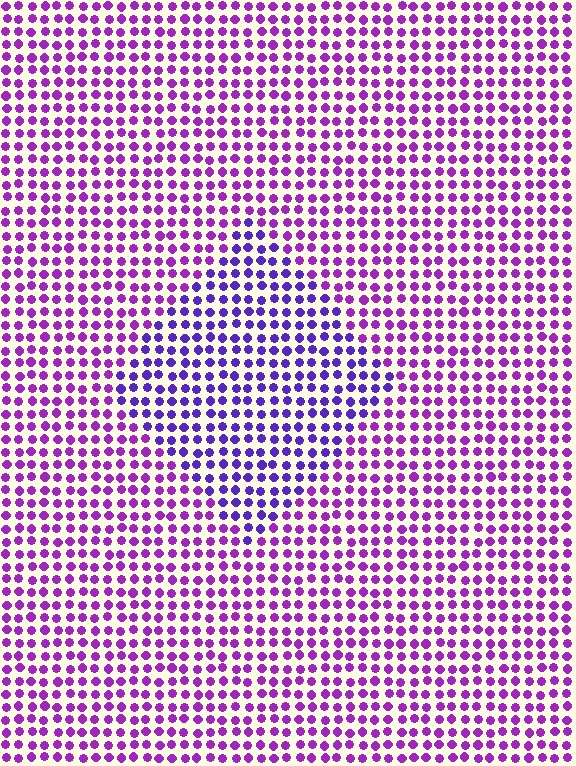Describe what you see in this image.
The image is filled with small purple elements in a uniform arrangement. A diamond-shaped region is visible where the elements are tinted to a slightly different hue, forming a subtle color boundary.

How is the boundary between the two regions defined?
The boundary is defined purely by a slight shift in hue (about 30 degrees). Spacing, size, and orientation are identical on both sides.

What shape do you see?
I see a diamond.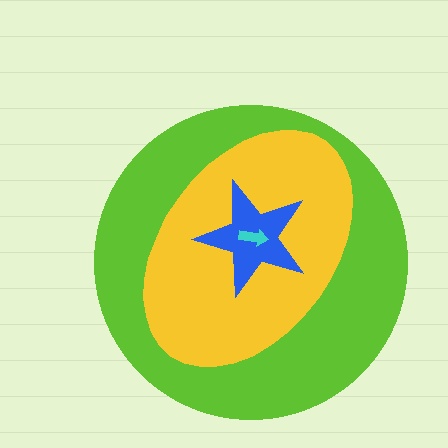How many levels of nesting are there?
4.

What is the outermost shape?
The lime circle.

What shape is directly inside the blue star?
The cyan arrow.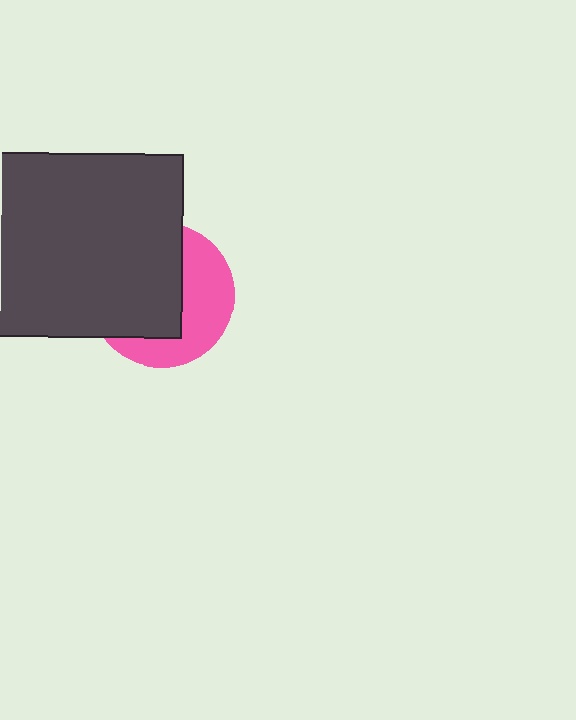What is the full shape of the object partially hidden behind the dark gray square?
The partially hidden object is a pink circle.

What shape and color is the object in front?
The object in front is a dark gray square.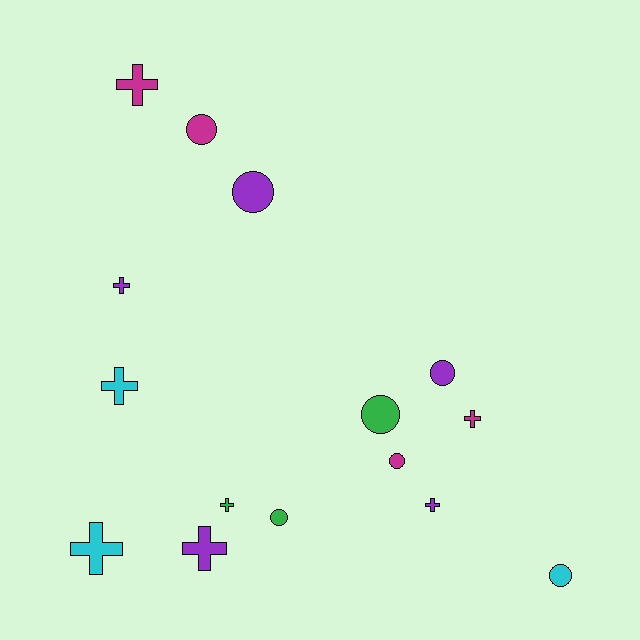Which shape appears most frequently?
Cross, with 8 objects.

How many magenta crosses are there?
There are 2 magenta crosses.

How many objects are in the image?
There are 15 objects.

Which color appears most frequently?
Purple, with 5 objects.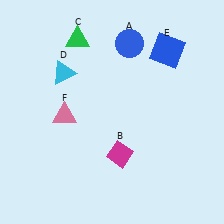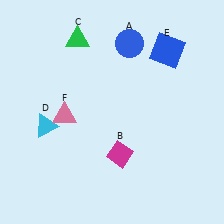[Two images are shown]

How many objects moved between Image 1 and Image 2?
1 object moved between the two images.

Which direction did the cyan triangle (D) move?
The cyan triangle (D) moved down.